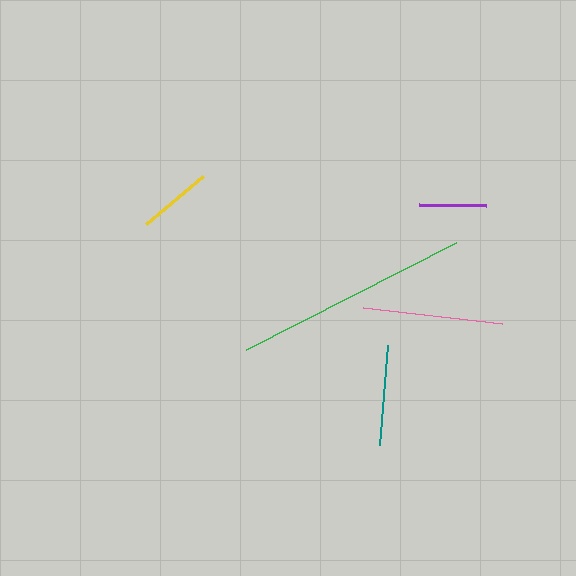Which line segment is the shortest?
The purple line is the shortest at approximately 67 pixels.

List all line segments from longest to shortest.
From longest to shortest: green, pink, teal, yellow, purple.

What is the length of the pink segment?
The pink segment is approximately 139 pixels long.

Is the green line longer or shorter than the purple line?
The green line is longer than the purple line.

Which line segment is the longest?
The green line is the longest at approximately 235 pixels.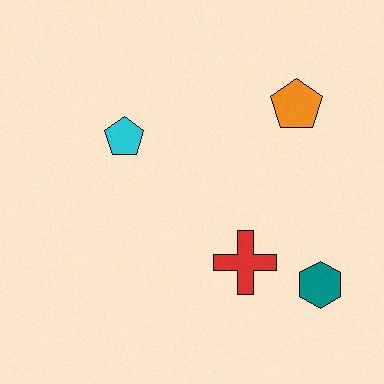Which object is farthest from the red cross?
The cyan pentagon is farthest from the red cross.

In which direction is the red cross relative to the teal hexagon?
The red cross is to the left of the teal hexagon.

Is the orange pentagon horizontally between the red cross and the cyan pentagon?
No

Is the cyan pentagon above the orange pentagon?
No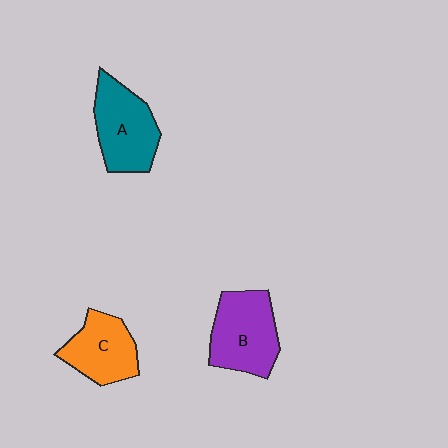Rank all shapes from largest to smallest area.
From largest to smallest: B (purple), A (teal), C (orange).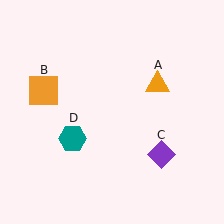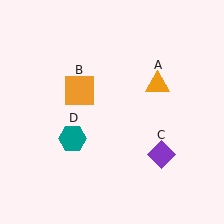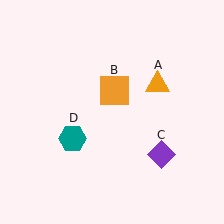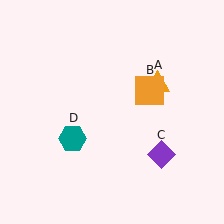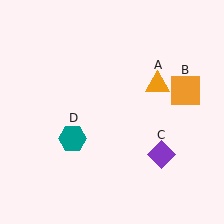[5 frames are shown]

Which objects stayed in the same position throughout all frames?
Orange triangle (object A) and purple diamond (object C) and teal hexagon (object D) remained stationary.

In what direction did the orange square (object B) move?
The orange square (object B) moved right.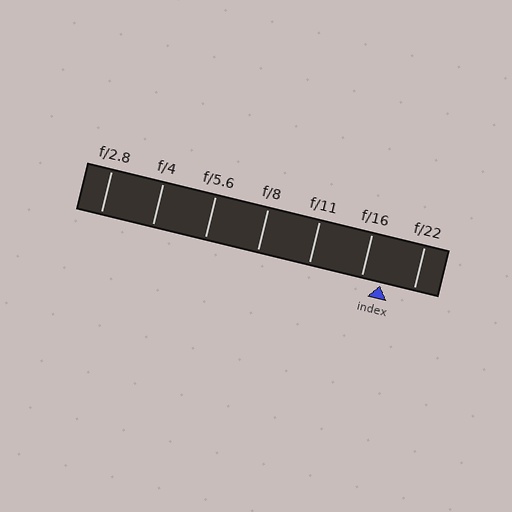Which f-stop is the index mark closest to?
The index mark is closest to f/16.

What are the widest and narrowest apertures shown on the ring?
The widest aperture shown is f/2.8 and the narrowest is f/22.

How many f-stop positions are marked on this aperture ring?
There are 7 f-stop positions marked.